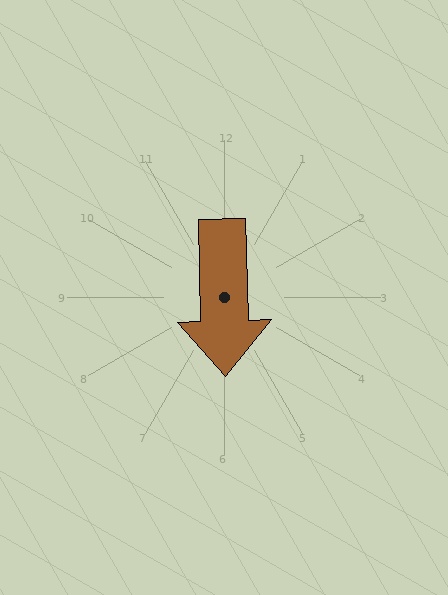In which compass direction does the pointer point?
South.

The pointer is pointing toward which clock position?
Roughly 6 o'clock.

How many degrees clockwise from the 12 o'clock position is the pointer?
Approximately 179 degrees.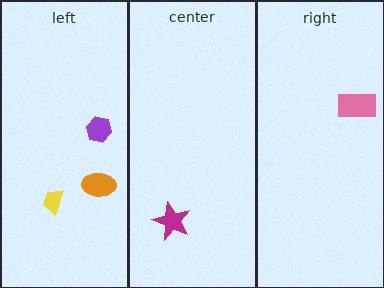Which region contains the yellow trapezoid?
The left region.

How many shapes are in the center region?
1.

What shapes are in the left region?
The orange ellipse, the purple hexagon, the yellow trapezoid.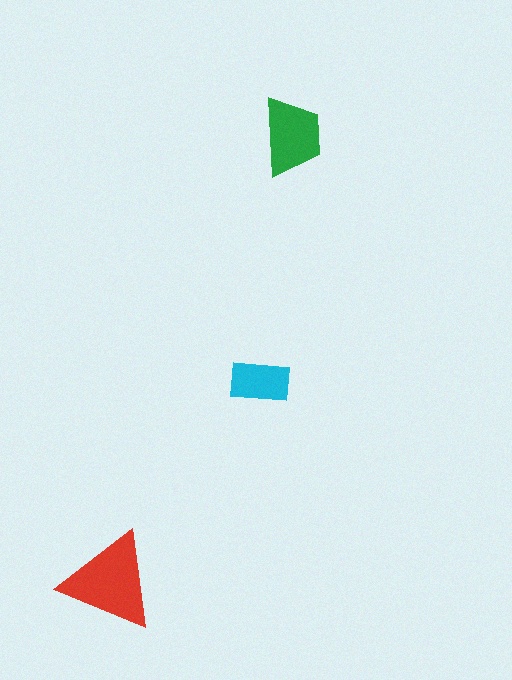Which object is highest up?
The green trapezoid is topmost.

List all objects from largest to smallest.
The red triangle, the green trapezoid, the cyan rectangle.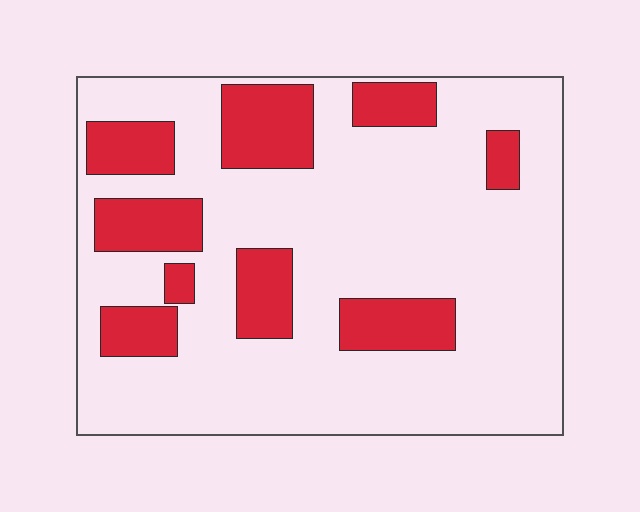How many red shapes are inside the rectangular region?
9.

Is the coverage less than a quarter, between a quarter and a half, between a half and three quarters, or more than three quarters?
Less than a quarter.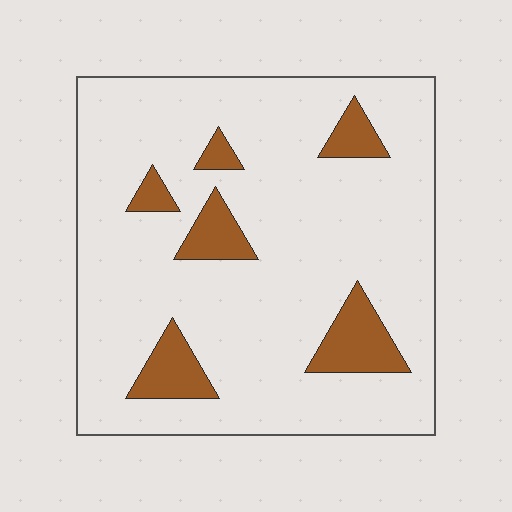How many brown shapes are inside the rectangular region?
6.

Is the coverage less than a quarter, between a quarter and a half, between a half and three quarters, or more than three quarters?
Less than a quarter.